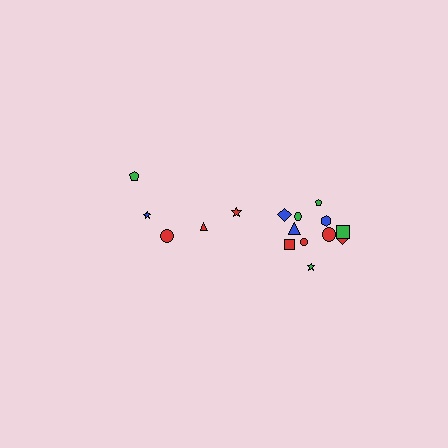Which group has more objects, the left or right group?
The right group.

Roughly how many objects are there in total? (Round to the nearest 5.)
Roughly 15 objects in total.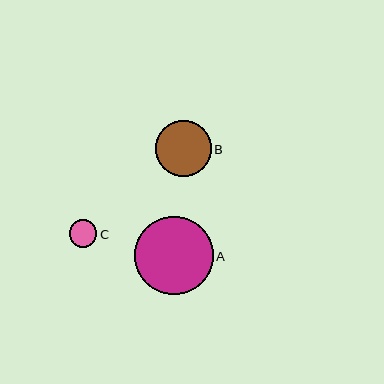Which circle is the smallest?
Circle C is the smallest with a size of approximately 28 pixels.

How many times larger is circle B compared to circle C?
Circle B is approximately 2.0 times the size of circle C.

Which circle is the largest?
Circle A is the largest with a size of approximately 78 pixels.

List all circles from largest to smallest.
From largest to smallest: A, B, C.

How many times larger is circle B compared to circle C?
Circle B is approximately 2.0 times the size of circle C.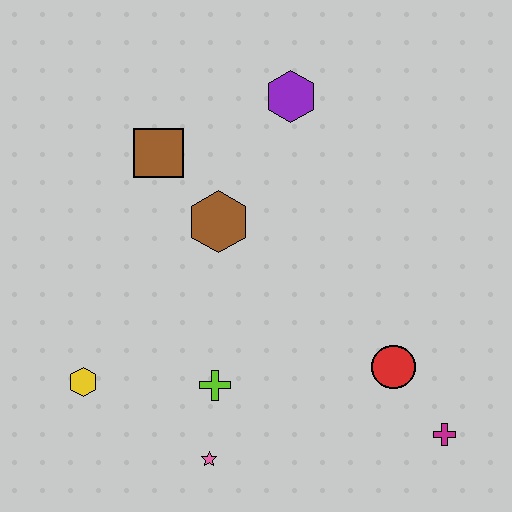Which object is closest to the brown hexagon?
The brown square is closest to the brown hexagon.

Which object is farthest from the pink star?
The purple hexagon is farthest from the pink star.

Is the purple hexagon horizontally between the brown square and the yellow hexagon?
No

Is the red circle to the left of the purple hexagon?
No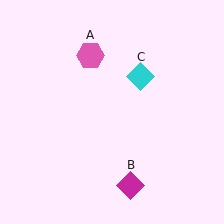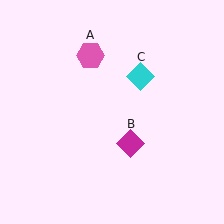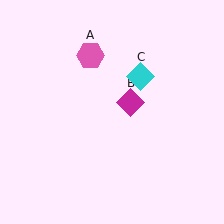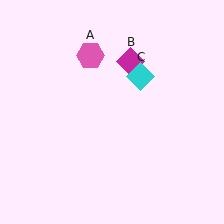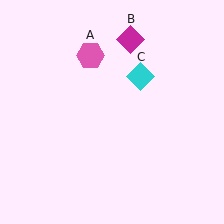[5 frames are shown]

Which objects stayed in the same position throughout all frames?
Pink hexagon (object A) and cyan diamond (object C) remained stationary.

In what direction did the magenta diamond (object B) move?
The magenta diamond (object B) moved up.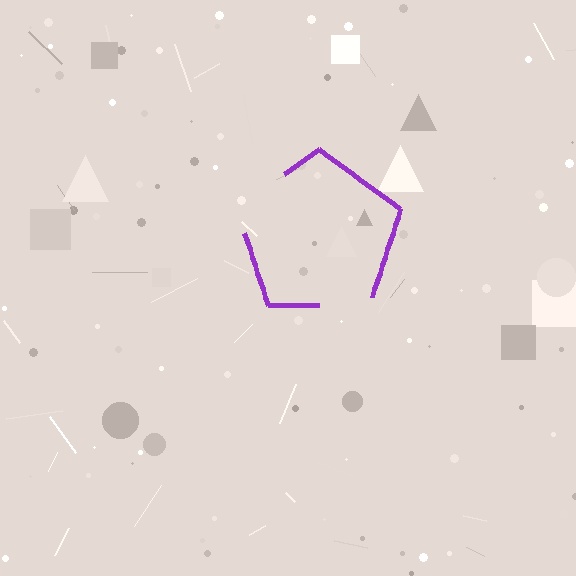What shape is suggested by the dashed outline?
The dashed outline suggests a pentagon.